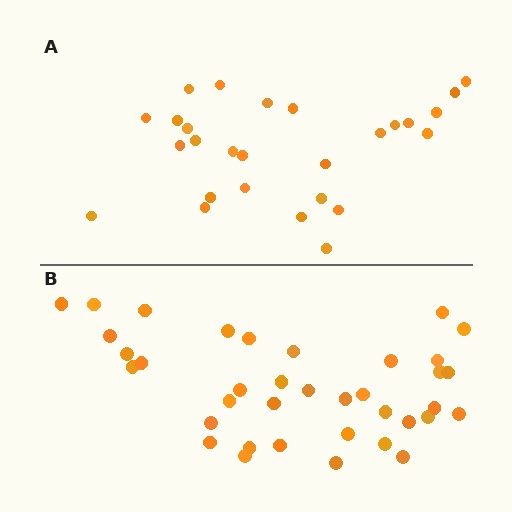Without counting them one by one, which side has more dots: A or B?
Region B (the bottom region) has more dots.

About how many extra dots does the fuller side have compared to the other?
Region B has roughly 10 or so more dots than region A.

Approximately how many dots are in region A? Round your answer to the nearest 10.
About 30 dots. (The exact count is 27, which rounds to 30.)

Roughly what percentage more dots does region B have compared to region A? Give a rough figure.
About 35% more.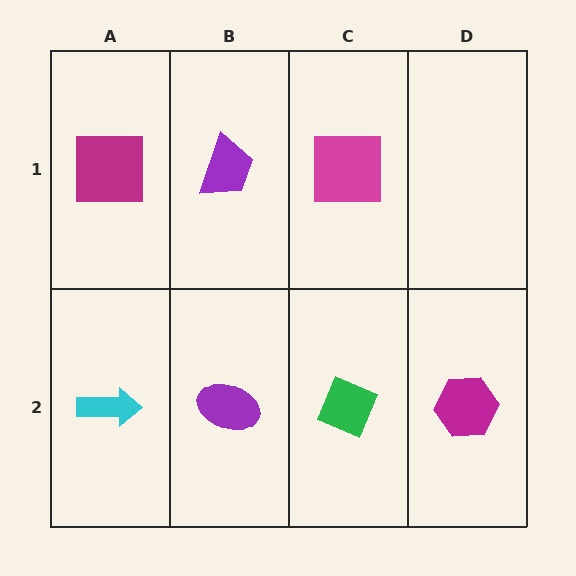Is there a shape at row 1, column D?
No, that cell is empty.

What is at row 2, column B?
A purple ellipse.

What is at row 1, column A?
A magenta square.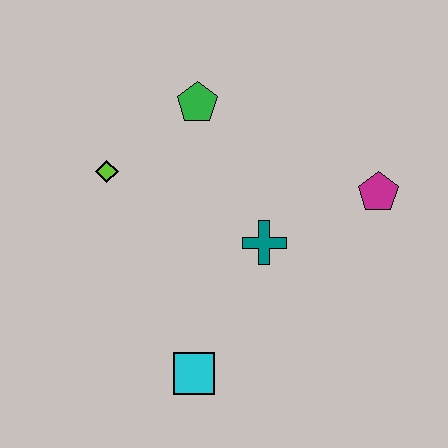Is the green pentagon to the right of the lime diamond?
Yes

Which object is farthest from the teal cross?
The lime diamond is farthest from the teal cross.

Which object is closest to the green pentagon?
The lime diamond is closest to the green pentagon.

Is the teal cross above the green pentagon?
No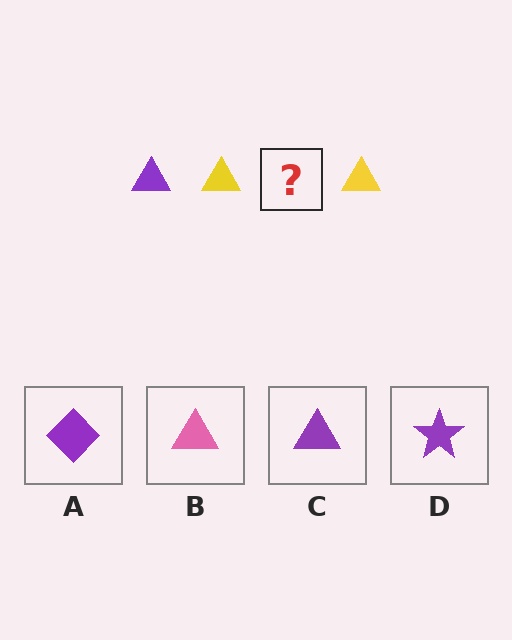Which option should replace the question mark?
Option C.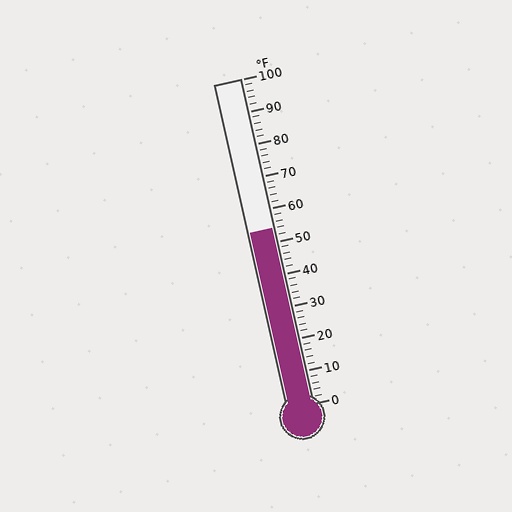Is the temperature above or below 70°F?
The temperature is below 70°F.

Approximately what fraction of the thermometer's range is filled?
The thermometer is filled to approximately 55% of its range.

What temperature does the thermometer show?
The thermometer shows approximately 54°F.